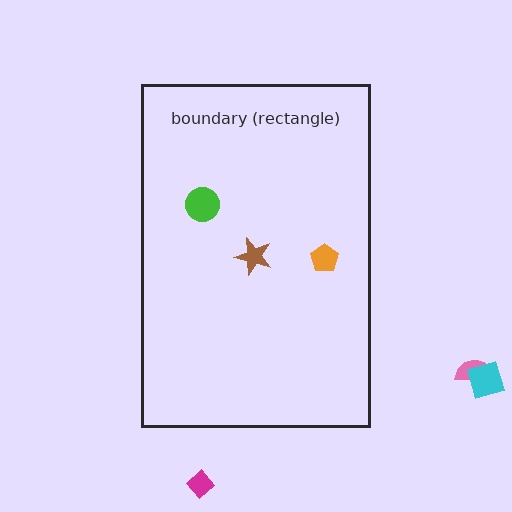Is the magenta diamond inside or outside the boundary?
Outside.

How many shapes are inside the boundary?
3 inside, 3 outside.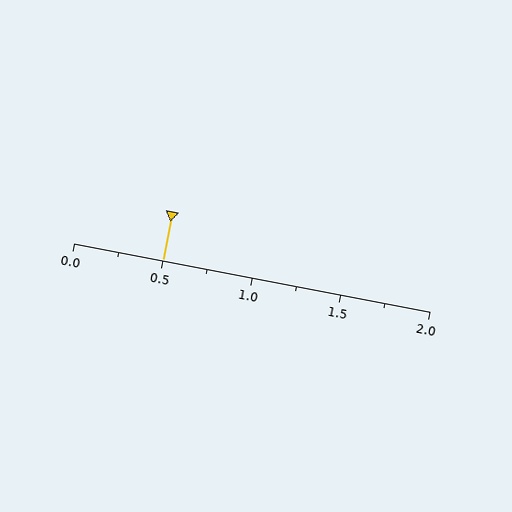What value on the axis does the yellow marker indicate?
The marker indicates approximately 0.5.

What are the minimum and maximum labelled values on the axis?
The axis runs from 0.0 to 2.0.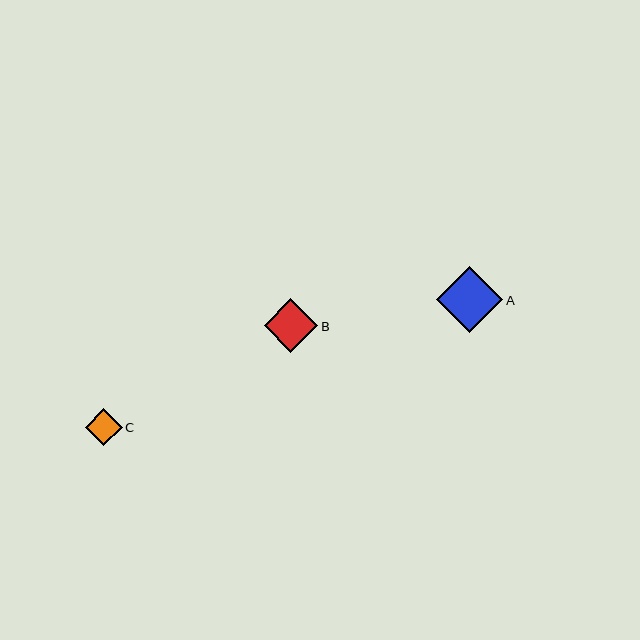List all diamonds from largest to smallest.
From largest to smallest: A, B, C.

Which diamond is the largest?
Diamond A is the largest with a size of approximately 66 pixels.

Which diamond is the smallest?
Diamond C is the smallest with a size of approximately 37 pixels.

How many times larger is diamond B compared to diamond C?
Diamond B is approximately 1.4 times the size of diamond C.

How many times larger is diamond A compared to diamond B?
Diamond A is approximately 1.2 times the size of diamond B.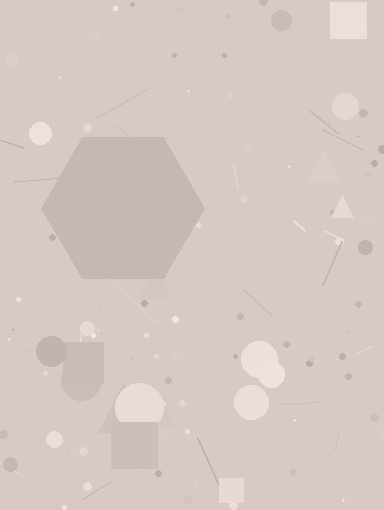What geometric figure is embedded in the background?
A hexagon is embedded in the background.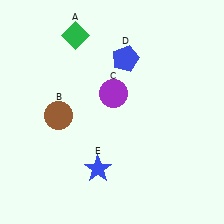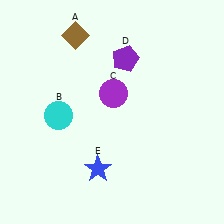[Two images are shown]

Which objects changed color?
A changed from green to brown. B changed from brown to cyan. D changed from blue to purple.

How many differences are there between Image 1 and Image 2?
There are 3 differences between the two images.